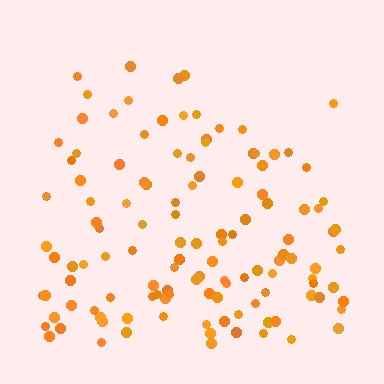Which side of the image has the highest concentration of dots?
The bottom.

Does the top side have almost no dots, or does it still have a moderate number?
Still a moderate number, just noticeably fewer than the bottom.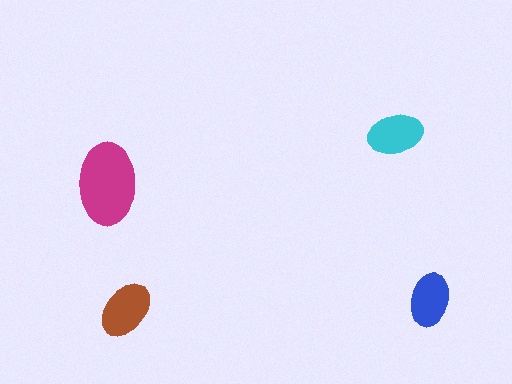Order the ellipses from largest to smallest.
the magenta one, the brown one, the cyan one, the blue one.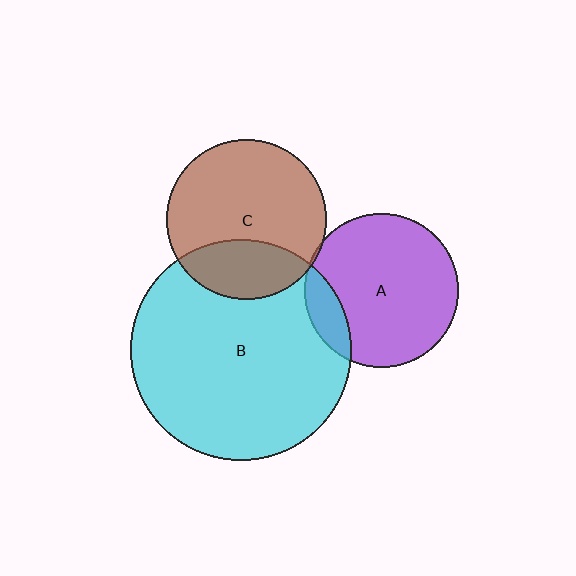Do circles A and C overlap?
Yes.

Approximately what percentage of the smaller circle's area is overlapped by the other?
Approximately 5%.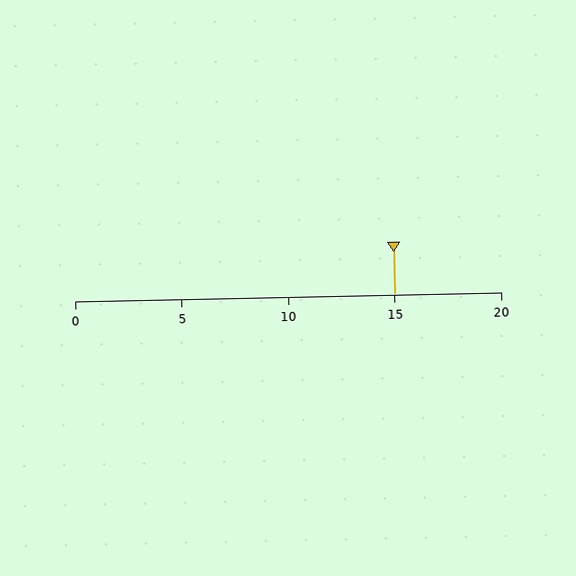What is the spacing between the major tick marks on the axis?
The major ticks are spaced 5 apart.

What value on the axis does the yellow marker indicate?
The marker indicates approximately 15.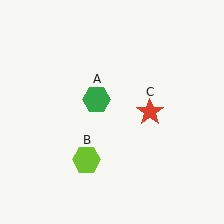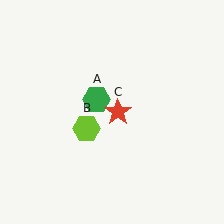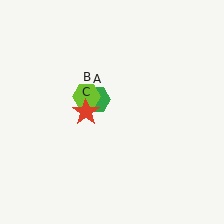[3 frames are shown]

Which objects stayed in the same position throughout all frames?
Green hexagon (object A) remained stationary.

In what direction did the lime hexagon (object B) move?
The lime hexagon (object B) moved up.